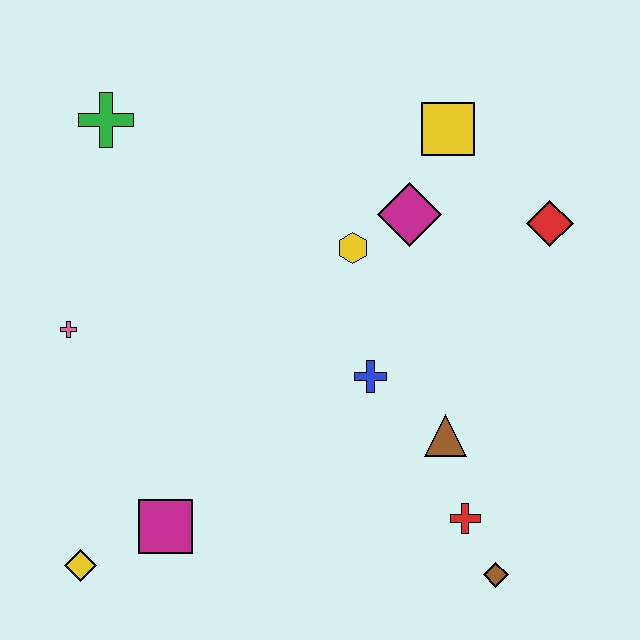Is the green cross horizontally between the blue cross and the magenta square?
No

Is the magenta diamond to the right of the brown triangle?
No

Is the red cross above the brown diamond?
Yes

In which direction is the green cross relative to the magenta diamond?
The green cross is to the left of the magenta diamond.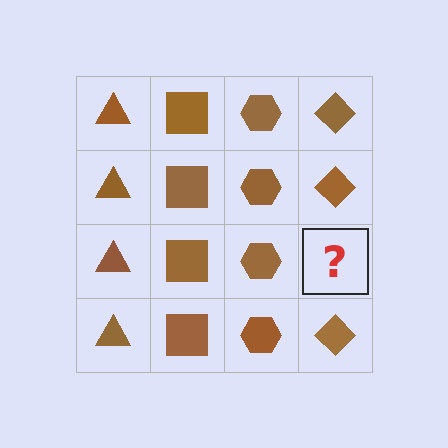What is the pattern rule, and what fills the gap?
The rule is that each column has a consistent shape. The gap should be filled with a brown diamond.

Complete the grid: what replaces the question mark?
The question mark should be replaced with a brown diamond.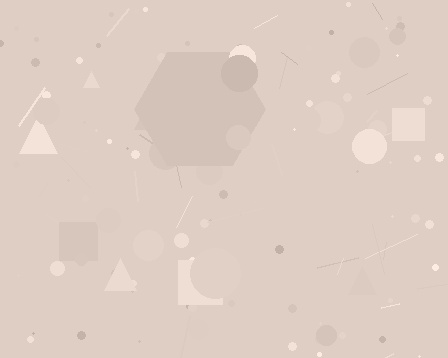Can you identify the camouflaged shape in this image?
The camouflaged shape is a hexagon.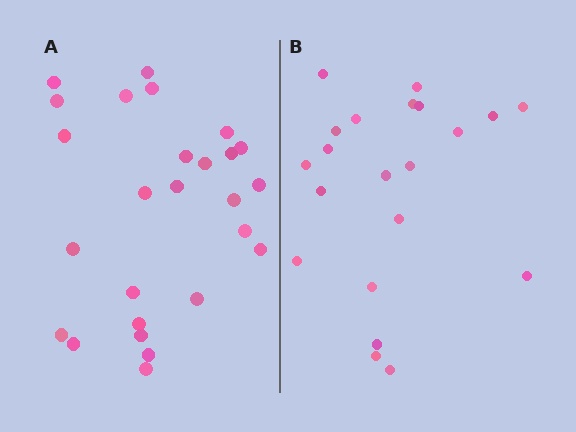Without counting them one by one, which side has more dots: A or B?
Region A (the left region) has more dots.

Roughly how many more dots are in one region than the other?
Region A has about 5 more dots than region B.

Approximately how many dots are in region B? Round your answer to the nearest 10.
About 20 dots. (The exact count is 21, which rounds to 20.)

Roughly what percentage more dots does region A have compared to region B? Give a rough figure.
About 25% more.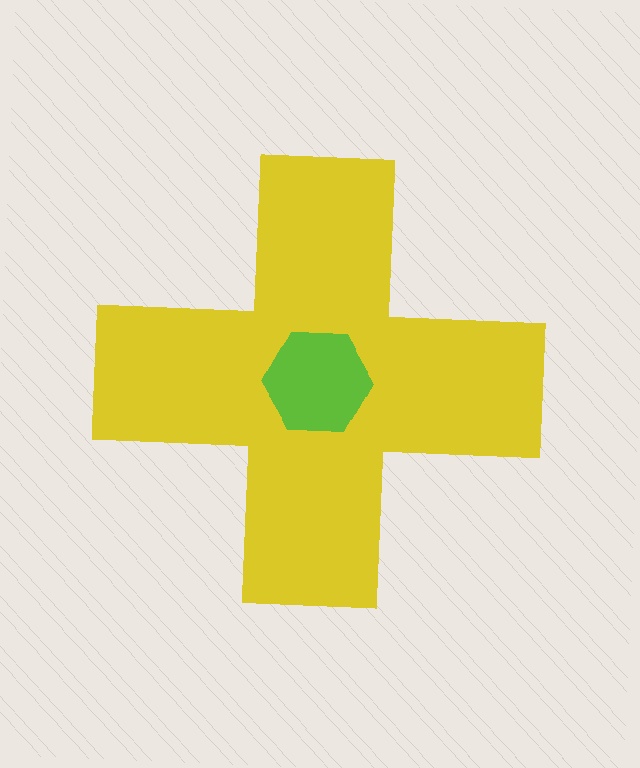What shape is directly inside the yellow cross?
The lime hexagon.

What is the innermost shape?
The lime hexagon.